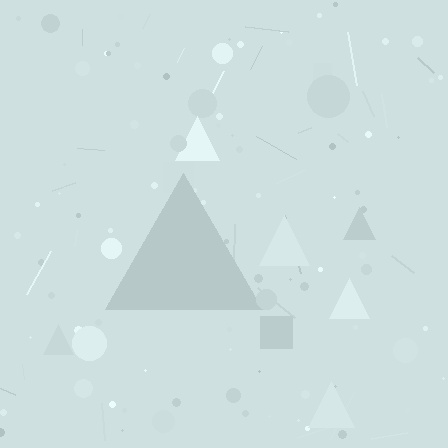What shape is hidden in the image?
A triangle is hidden in the image.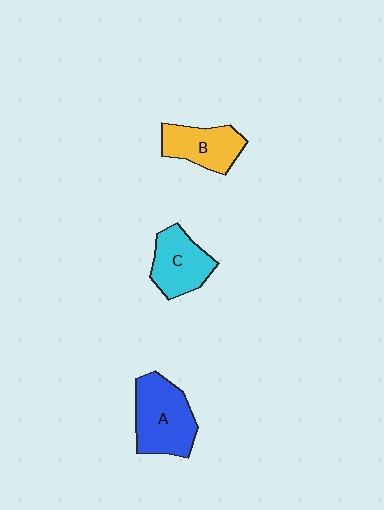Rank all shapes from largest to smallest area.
From largest to smallest: A (blue), C (cyan), B (yellow).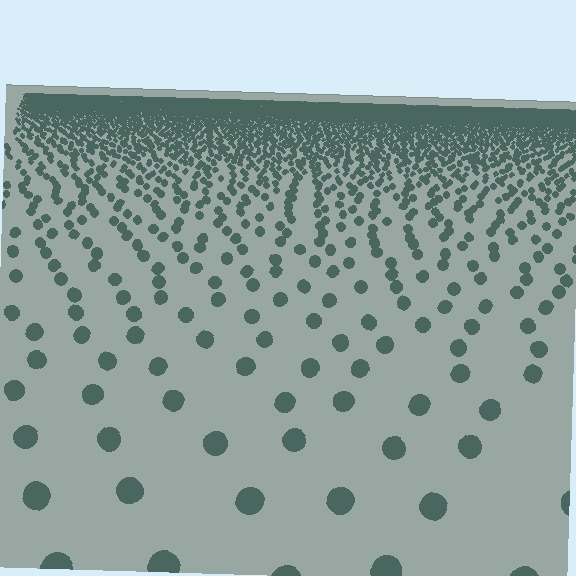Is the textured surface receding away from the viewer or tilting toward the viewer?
The surface is receding away from the viewer. Texture elements get smaller and denser toward the top.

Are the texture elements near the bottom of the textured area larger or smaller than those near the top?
Larger. Near the bottom, elements are closer to the viewer and appear at a bigger on-screen size.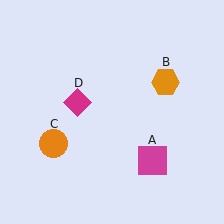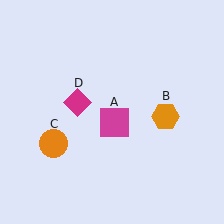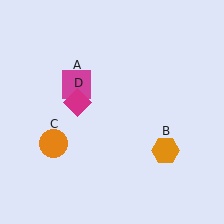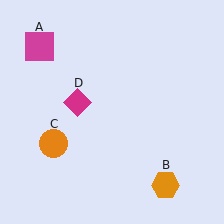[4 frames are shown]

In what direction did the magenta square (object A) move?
The magenta square (object A) moved up and to the left.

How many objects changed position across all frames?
2 objects changed position: magenta square (object A), orange hexagon (object B).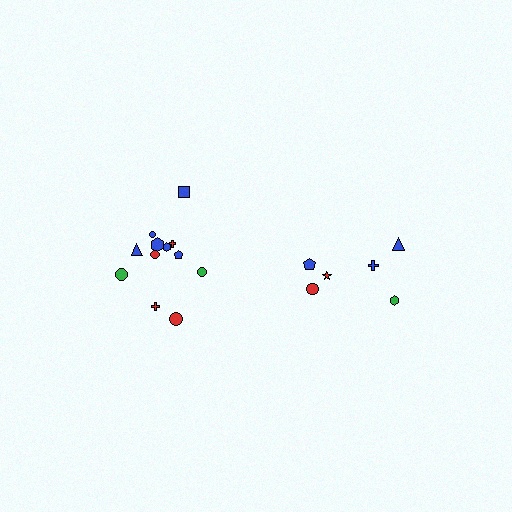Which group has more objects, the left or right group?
The left group.